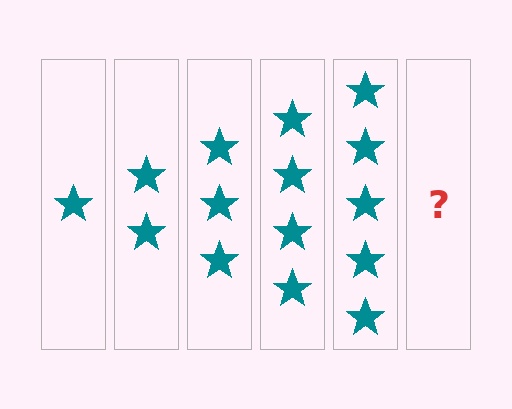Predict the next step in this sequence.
The next step is 6 stars.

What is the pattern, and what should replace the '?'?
The pattern is that each step adds one more star. The '?' should be 6 stars.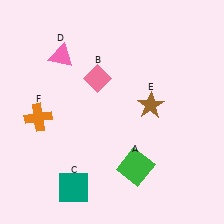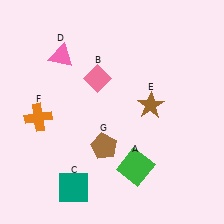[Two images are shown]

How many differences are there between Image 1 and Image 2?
There is 1 difference between the two images.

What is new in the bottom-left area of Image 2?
A brown pentagon (G) was added in the bottom-left area of Image 2.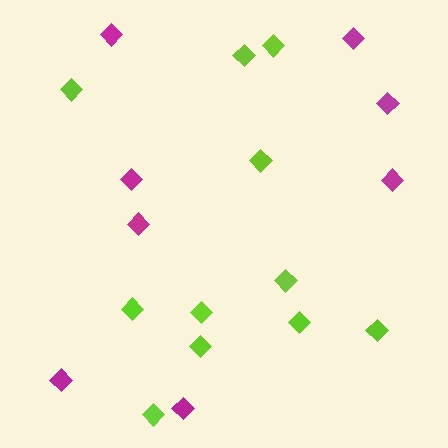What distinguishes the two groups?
There are 2 groups: one group of magenta diamonds (8) and one group of lime diamonds (11).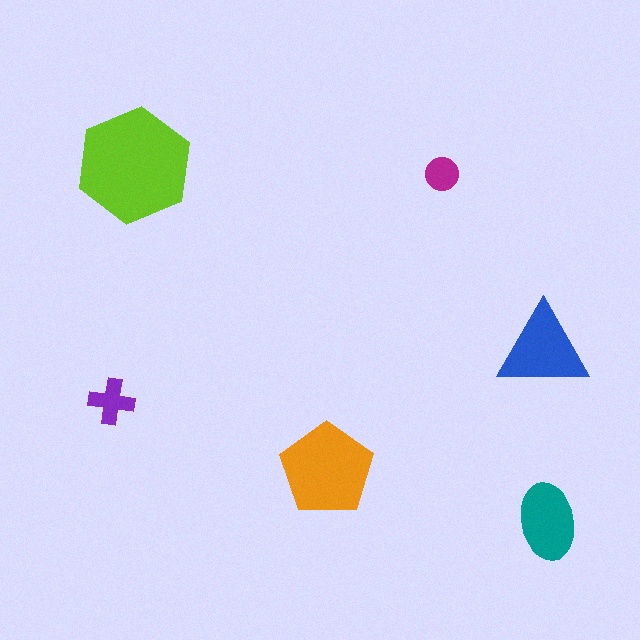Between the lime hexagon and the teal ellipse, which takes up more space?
The lime hexagon.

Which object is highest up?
The lime hexagon is topmost.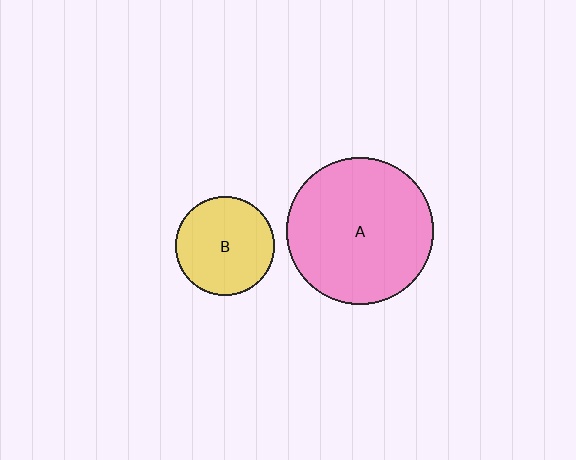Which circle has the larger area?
Circle A (pink).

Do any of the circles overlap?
No, none of the circles overlap.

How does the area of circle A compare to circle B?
Approximately 2.2 times.